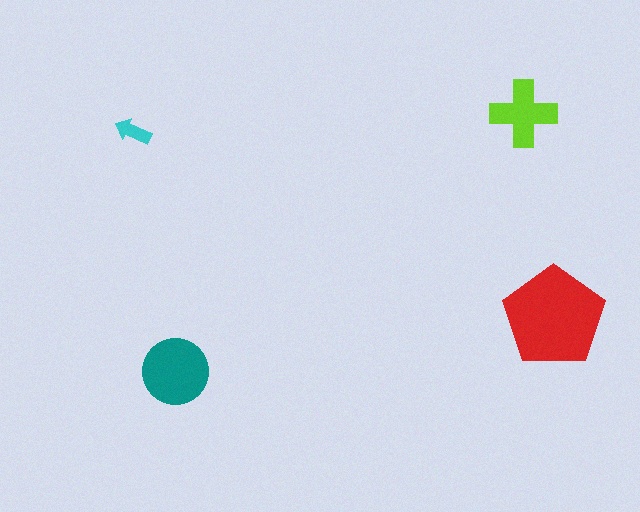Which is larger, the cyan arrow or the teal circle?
The teal circle.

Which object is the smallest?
The cyan arrow.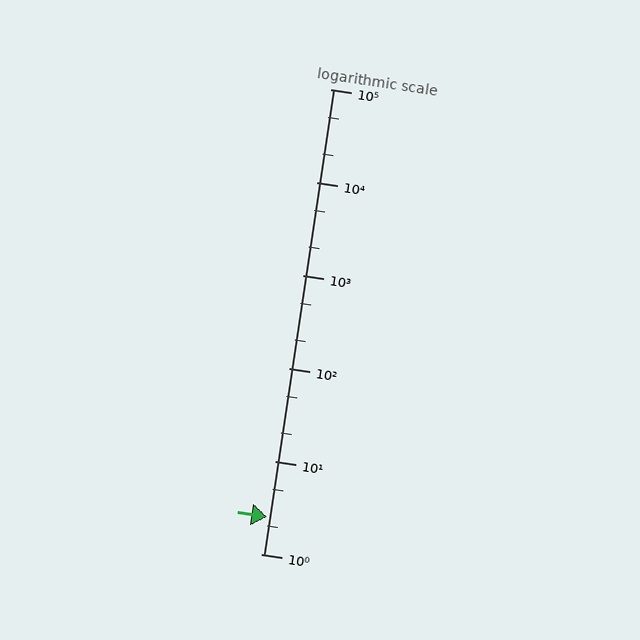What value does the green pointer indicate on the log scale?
The pointer indicates approximately 2.5.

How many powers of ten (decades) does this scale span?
The scale spans 5 decades, from 1 to 100000.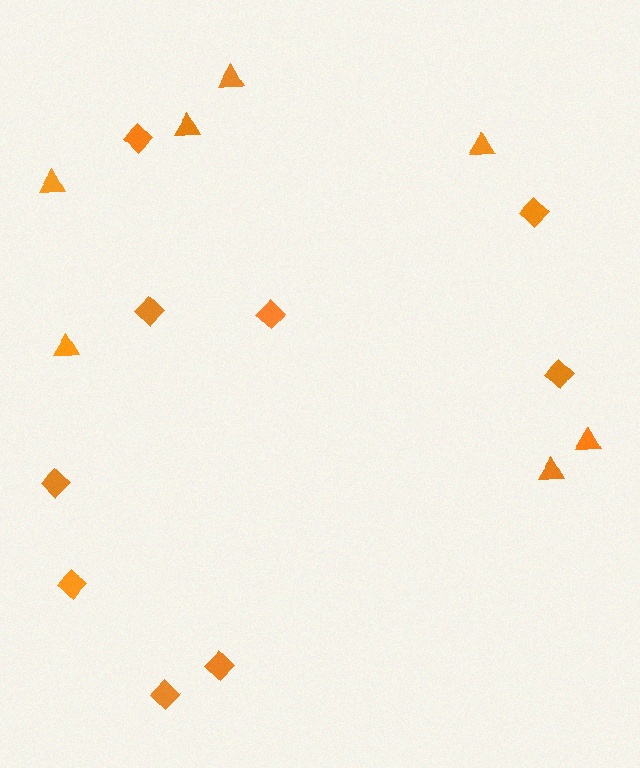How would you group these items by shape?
There are 2 groups: one group of diamonds (9) and one group of triangles (7).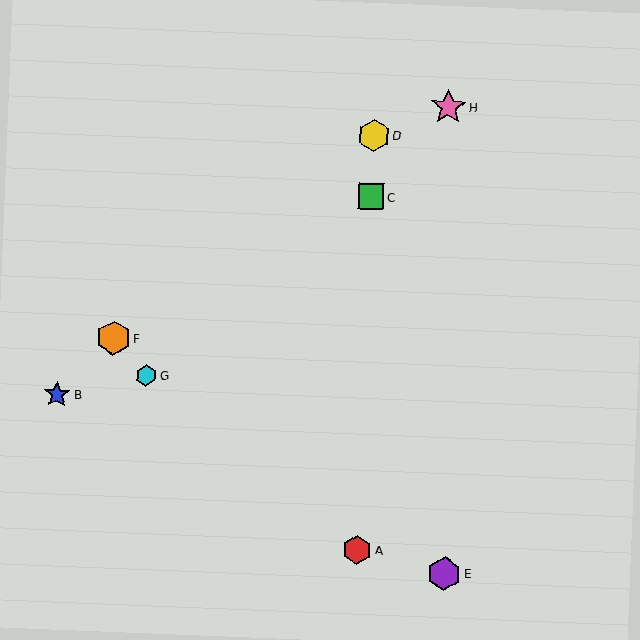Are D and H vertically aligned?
No, D is at x≈374 and H is at x≈448.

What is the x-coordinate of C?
Object C is at x≈371.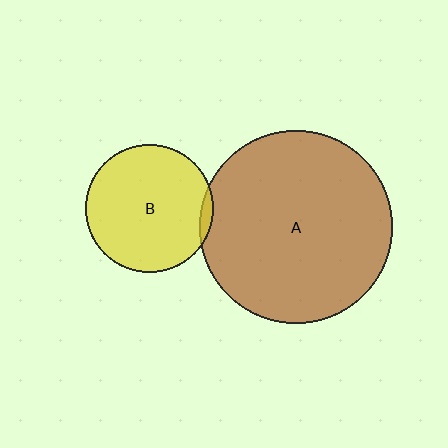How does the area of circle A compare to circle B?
Approximately 2.3 times.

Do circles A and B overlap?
Yes.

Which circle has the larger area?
Circle A (brown).